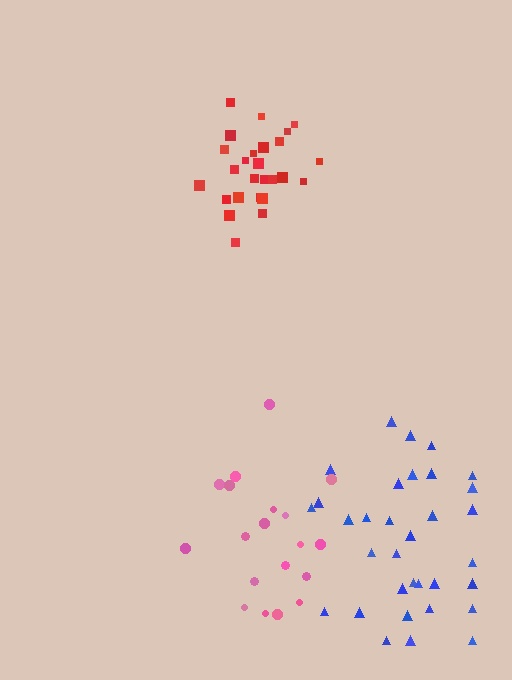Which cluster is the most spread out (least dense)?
Pink.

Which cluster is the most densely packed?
Red.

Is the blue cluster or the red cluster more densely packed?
Red.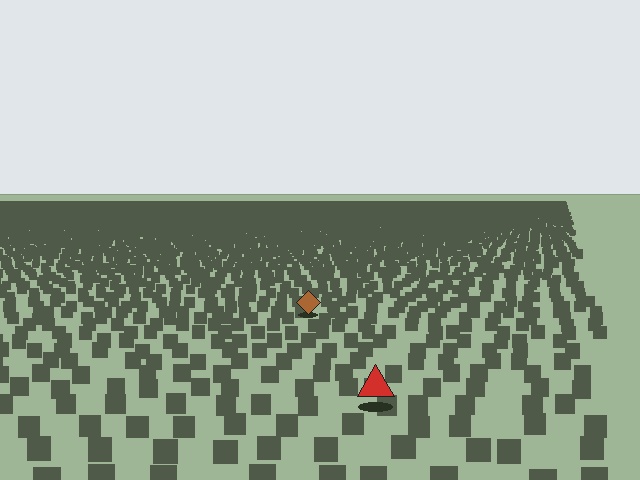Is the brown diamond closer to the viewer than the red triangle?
No. The red triangle is closer — you can tell from the texture gradient: the ground texture is coarser near it.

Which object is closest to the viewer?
The red triangle is closest. The texture marks near it are larger and more spread out.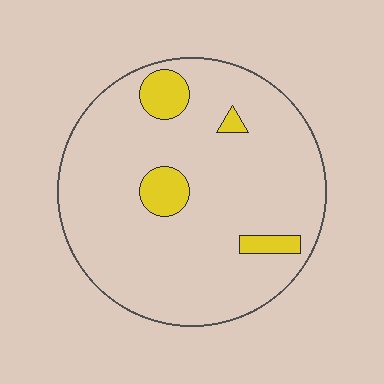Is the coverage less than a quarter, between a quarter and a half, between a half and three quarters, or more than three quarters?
Less than a quarter.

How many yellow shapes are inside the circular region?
4.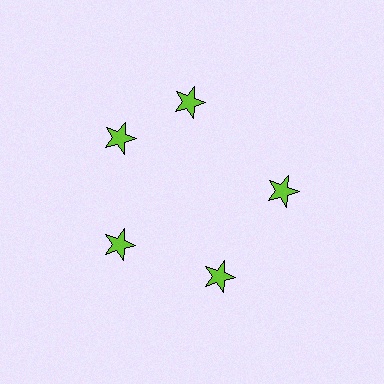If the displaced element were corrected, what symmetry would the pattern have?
It would have 5-fold rotational symmetry — the pattern would map onto itself every 72 degrees.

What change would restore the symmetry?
The symmetry would be restored by rotating it back into even spacing with its neighbors so that all 5 stars sit at equal angles and equal distance from the center.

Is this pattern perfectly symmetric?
No. The 5 lime stars are arranged in a ring, but one element near the 1 o'clock position is rotated out of alignment along the ring, breaking the 5-fold rotational symmetry.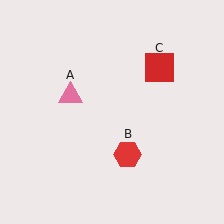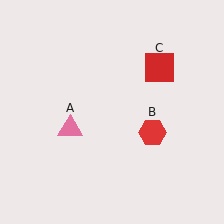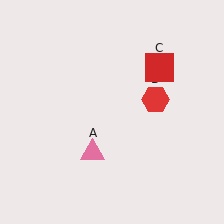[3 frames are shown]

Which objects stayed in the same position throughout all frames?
Red square (object C) remained stationary.